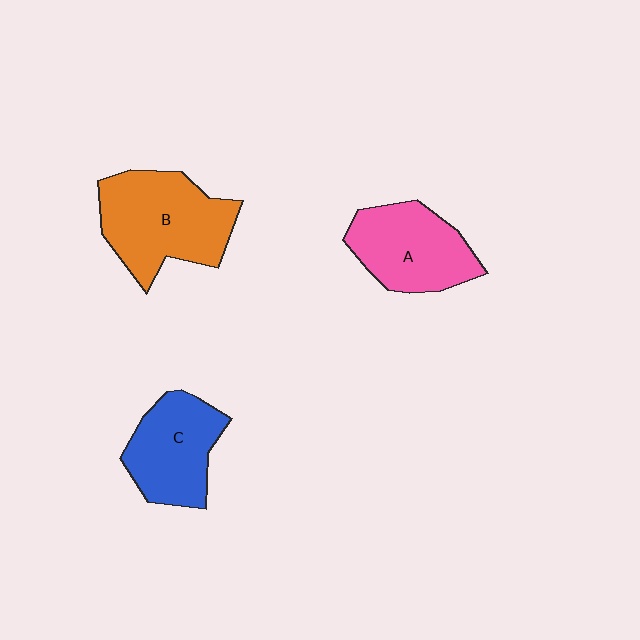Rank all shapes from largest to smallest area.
From largest to smallest: B (orange), A (pink), C (blue).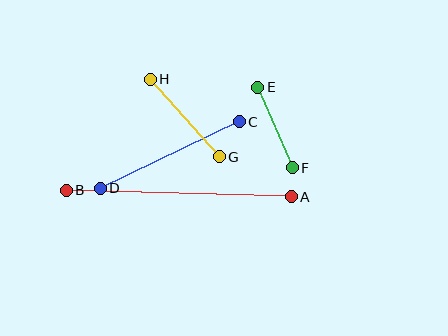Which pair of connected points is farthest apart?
Points A and B are farthest apart.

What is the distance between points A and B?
The distance is approximately 225 pixels.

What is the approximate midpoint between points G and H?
The midpoint is at approximately (185, 118) pixels.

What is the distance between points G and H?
The distance is approximately 104 pixels.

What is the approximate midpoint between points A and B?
The midpoint is at approximately (179, 193) pixels.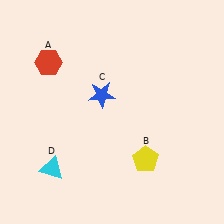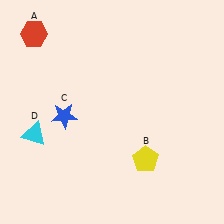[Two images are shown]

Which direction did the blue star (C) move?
The blue star (C) moved left.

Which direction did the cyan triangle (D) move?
The cyan triangle (D) moved up.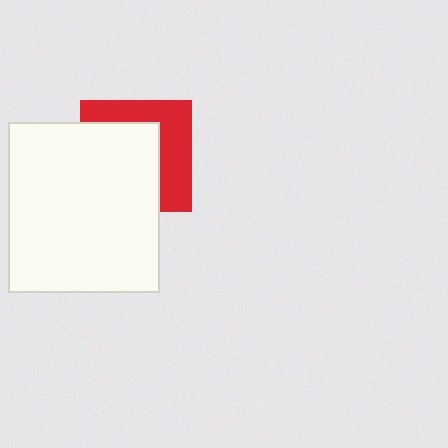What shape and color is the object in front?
The object in front is a white rectangle.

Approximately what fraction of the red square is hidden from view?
Roughly 57% of the red square is hidden behind the white rectangle.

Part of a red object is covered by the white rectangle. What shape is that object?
It is a square.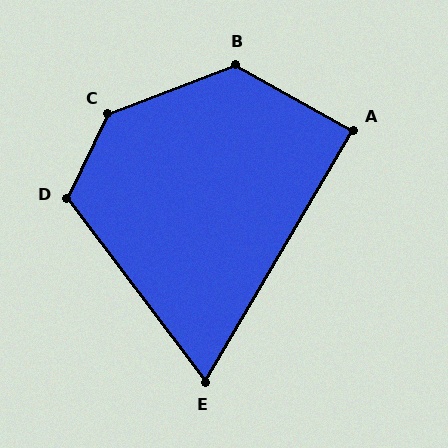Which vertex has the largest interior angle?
C, at approximately 138 degrees.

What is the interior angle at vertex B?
Approximately 130 degrees (obtuse).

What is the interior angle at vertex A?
Approximately 89 degrees (approximately right).